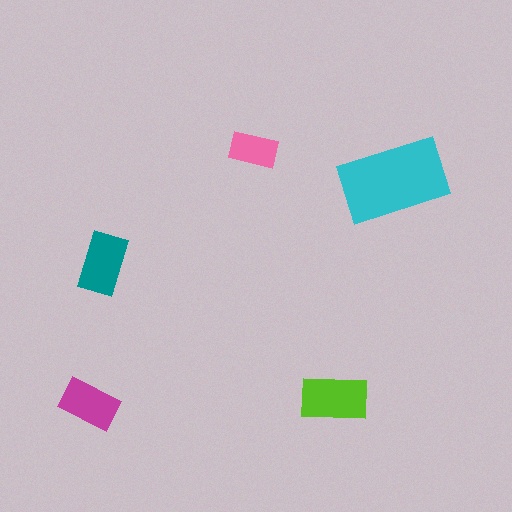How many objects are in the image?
There are 5 objects in the image.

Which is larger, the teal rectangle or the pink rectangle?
The teal one.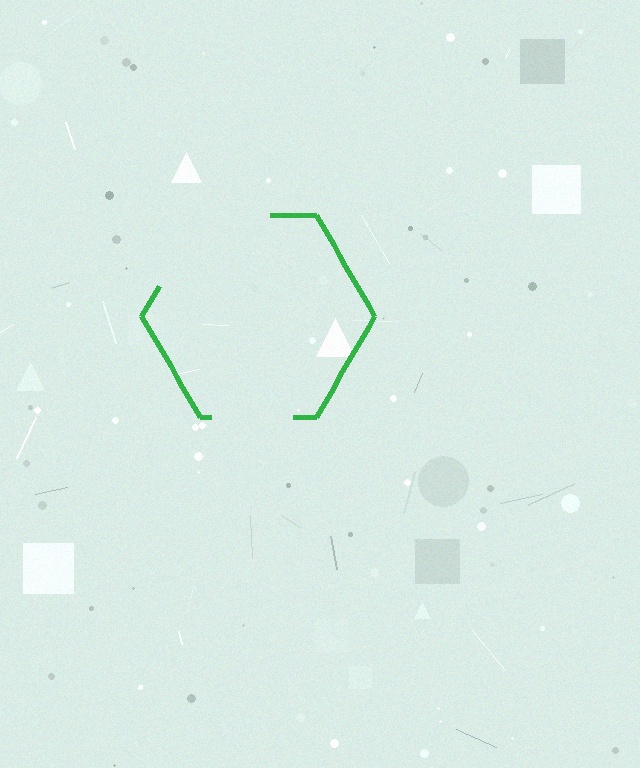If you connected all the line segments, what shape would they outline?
They would outline a hexagon.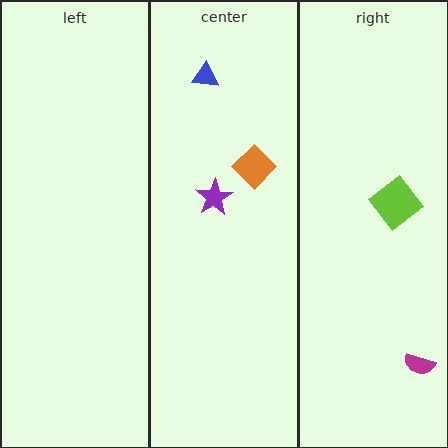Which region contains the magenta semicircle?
The right region.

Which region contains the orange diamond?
The center region.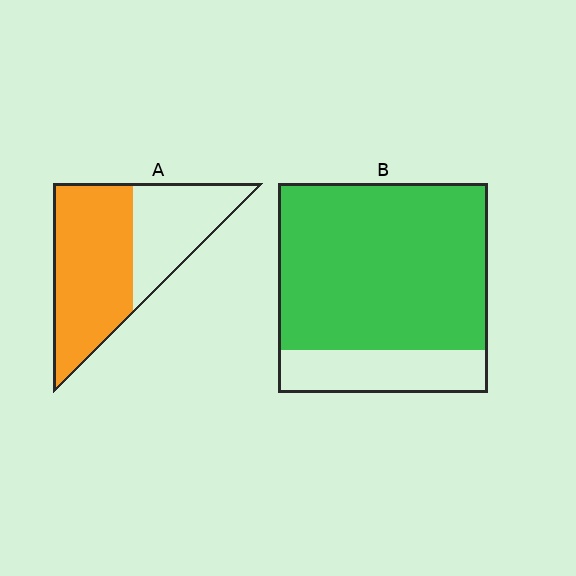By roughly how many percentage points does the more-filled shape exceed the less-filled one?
By roughly 20 percentage points (B over A).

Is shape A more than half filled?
Yes.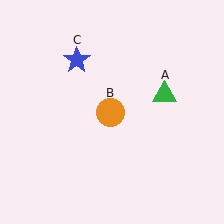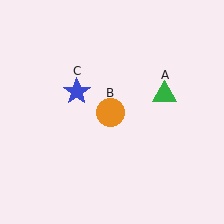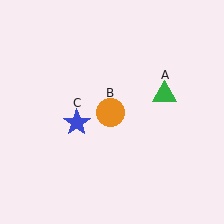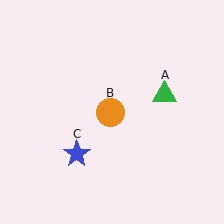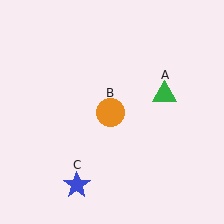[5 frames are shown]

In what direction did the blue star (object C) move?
The blue star (object C) moved down.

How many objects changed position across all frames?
1 object changed position: blue star (object C).